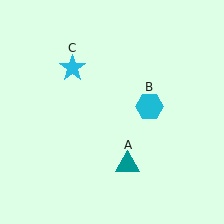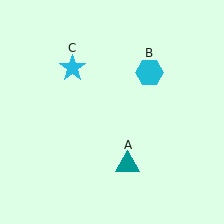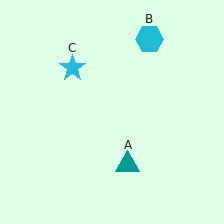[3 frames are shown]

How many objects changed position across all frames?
1 object changed position: cyan hexagon (object B).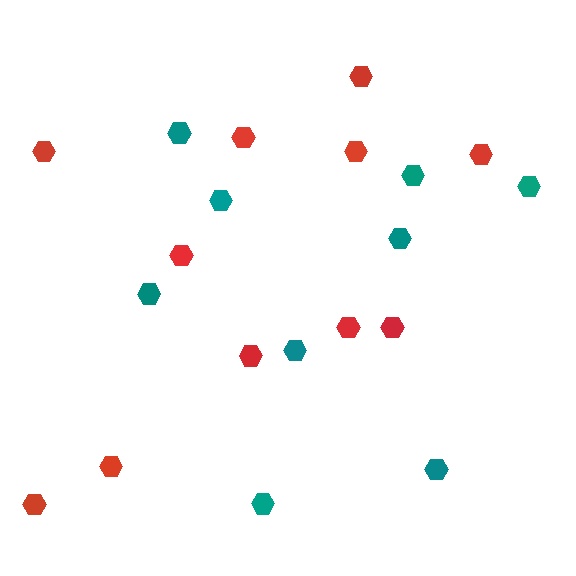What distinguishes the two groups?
There are 2 groups: one group of teal hexagons (9) and one group of red hexagons (11).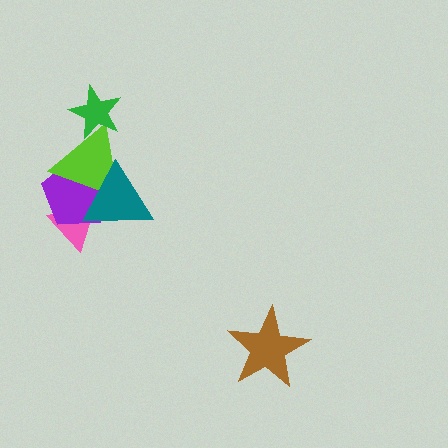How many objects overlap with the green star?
1 object overlaps with the green star.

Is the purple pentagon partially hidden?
Yes, it is partially covered by another shape.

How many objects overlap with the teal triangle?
3 objects overlap with the teal triangle.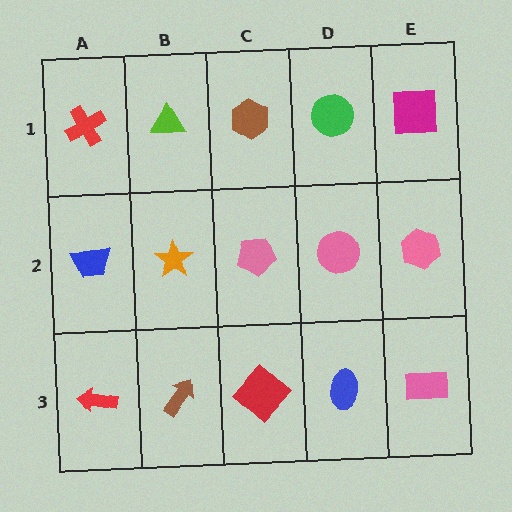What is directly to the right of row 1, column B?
A brown hexagon.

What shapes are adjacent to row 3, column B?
An orange star (row 2, column B), a red arrow (row 3, column A), a red diamond (row 3, column C).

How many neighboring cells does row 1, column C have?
3.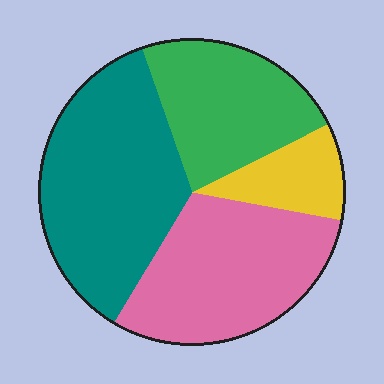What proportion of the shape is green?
Green takes up about one quarter (1/4) of the shape.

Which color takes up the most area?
Teal, at roughly 35%.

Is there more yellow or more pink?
Pink.